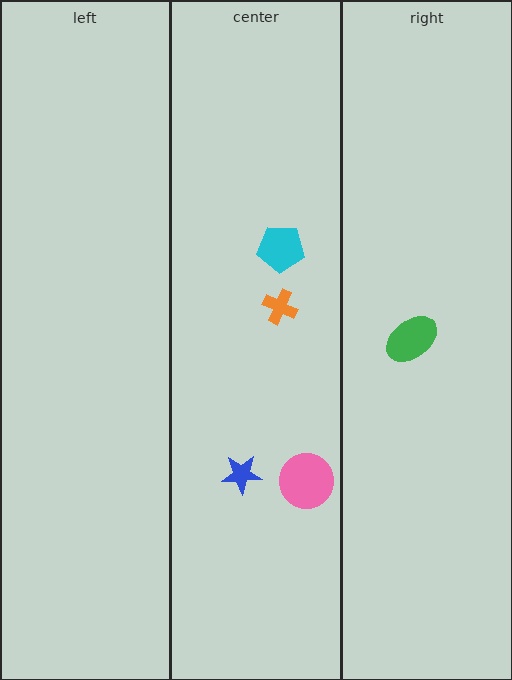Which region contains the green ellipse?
The right region.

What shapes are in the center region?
The pink circle, the orange cross, the cyan pentagon, the blue star.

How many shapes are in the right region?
1.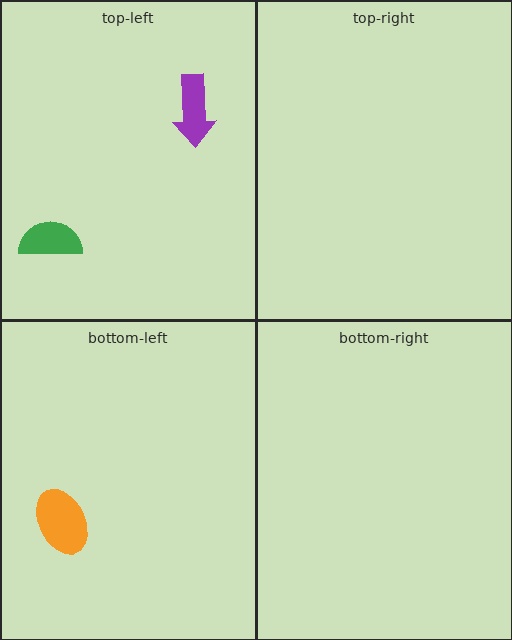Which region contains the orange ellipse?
The bottom-left region.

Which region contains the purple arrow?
The top-left region.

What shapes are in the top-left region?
The green semicircle, the purple arrow.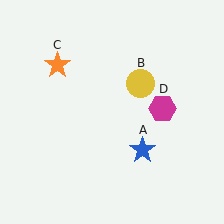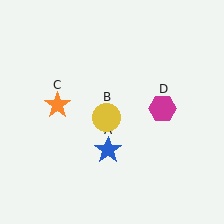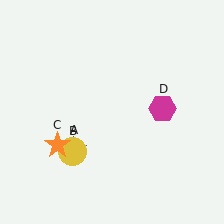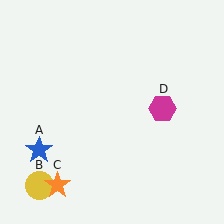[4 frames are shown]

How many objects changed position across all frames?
3 objects changed position: blue star (object A), yellow circle (object B), orange star (object C).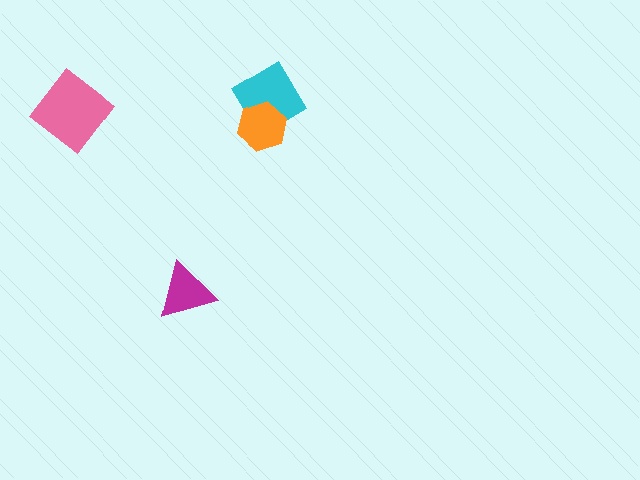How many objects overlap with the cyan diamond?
1 object overlaps with the cyan diamond.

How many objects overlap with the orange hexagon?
1 object overlaps with the orange hexagon.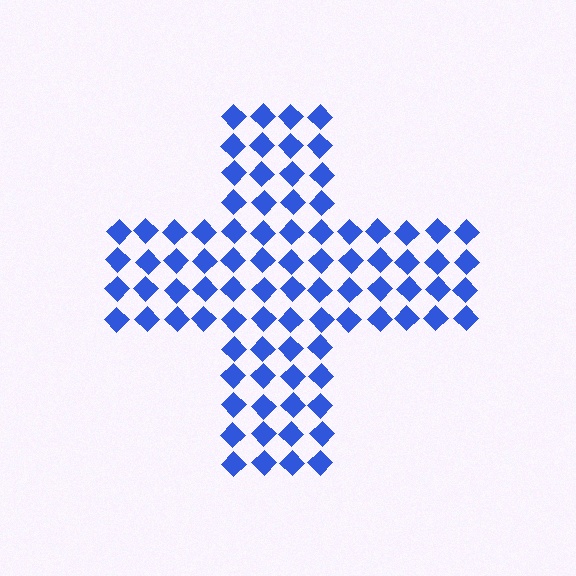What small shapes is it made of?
It is made of small diamonds.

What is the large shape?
The large shape is a cross.